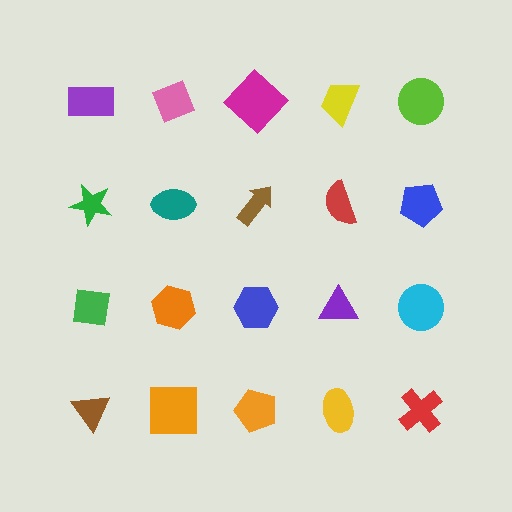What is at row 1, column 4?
A yellow trapezoid.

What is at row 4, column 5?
A red cross.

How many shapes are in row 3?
5 shapes.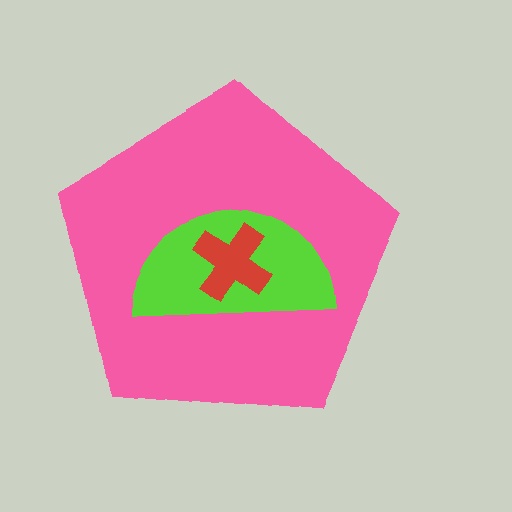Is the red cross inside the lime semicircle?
Yes.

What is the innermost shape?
The red cross.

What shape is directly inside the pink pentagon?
The lime semicircle.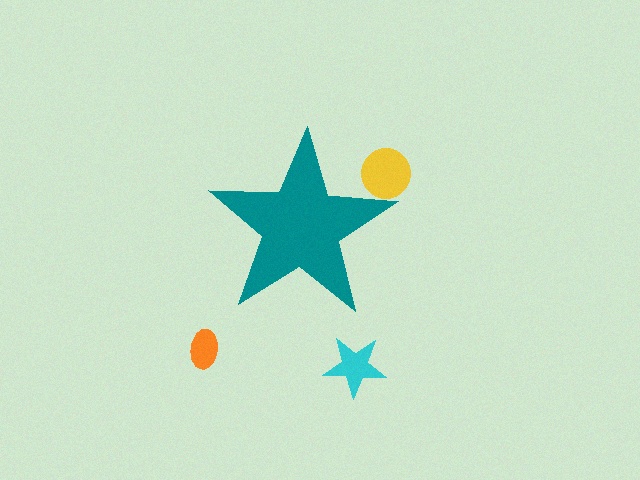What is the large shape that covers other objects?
A teal star.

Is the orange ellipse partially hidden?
No, the orange ellipse is fully visible.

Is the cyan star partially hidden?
No, the cyan star is fully visible.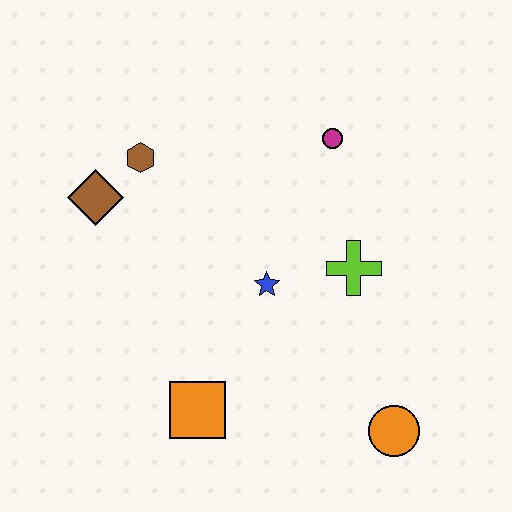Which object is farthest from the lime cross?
The brown diamond is farthest from the lime cross.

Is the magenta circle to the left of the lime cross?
Yes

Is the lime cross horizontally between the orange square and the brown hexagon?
No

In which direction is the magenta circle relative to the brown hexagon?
The magenta circle is to the right of the brown hexagon.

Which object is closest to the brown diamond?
The brown hexagon is closest to the brown diamond.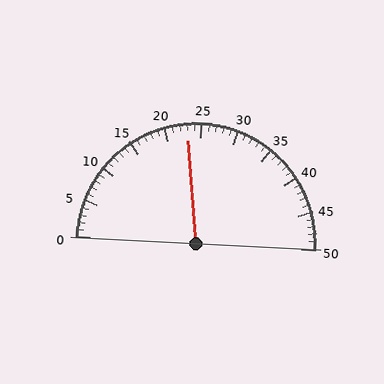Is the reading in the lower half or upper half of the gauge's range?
The reading is in the lower half of the range (0 to 50).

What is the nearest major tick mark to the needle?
The nearest major tick mark is 25.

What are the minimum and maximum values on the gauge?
The gauge ranges from 0 to 50.